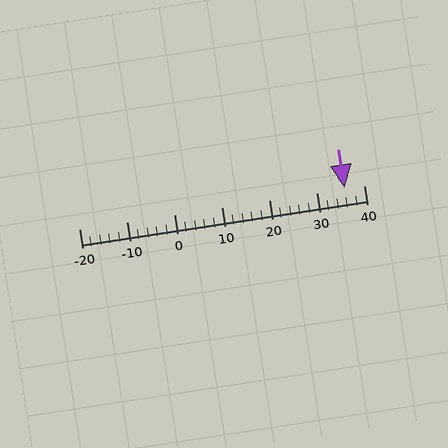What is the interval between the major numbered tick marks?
The major tick marks are spaced 10 units apart.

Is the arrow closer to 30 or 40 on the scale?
The arrow is closer to 40.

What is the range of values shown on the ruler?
The ruler shows values from -20 to 40.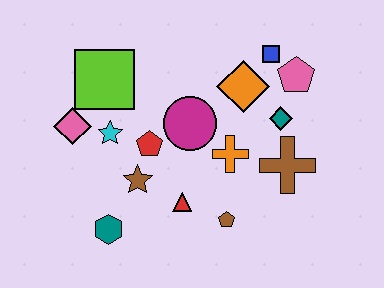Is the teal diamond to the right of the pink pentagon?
No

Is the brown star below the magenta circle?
Yes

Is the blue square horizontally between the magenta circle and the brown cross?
Yes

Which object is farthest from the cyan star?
The pink pentagon is farthest from the cyan star.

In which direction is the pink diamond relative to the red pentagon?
The pink diamond is to the left of the red pentagon.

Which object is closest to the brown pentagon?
The red triangle is closest to the brown pentagon.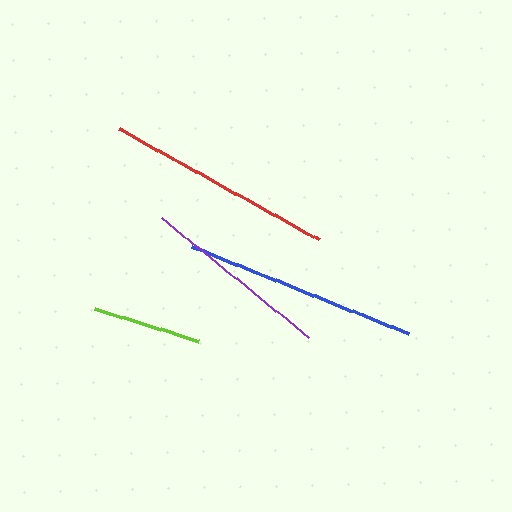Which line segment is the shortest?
The lime line is the shortest at approximately 109 pixels.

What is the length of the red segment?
The red segment is approximately 229 pixels long.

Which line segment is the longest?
The blue line is the longest at approximately 234 pixels.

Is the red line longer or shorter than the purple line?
The red line is longer than the purple line.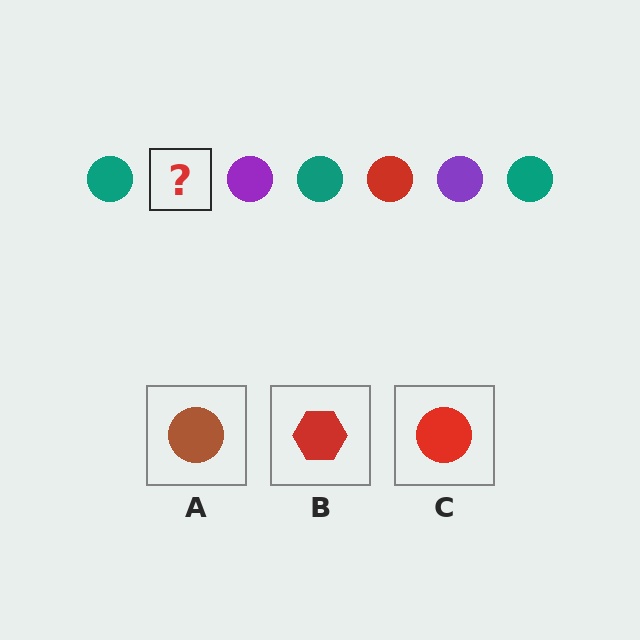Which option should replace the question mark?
Option C.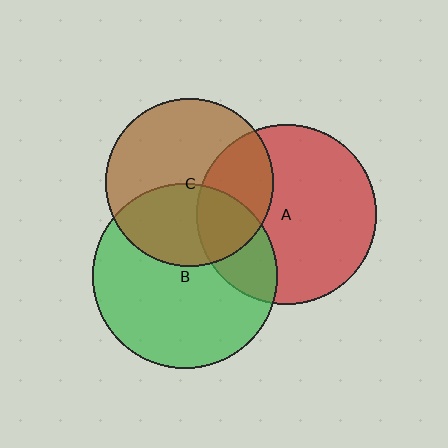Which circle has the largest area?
Circle B (green).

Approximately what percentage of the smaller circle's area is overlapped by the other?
Approximately 25%.